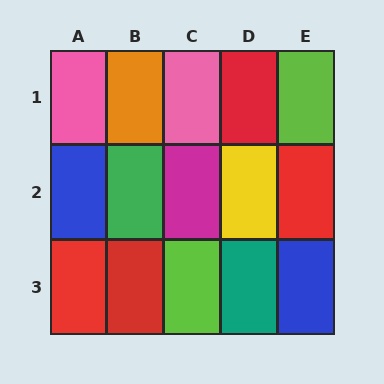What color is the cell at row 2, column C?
Magenta.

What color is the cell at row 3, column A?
Red.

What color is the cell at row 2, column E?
Red.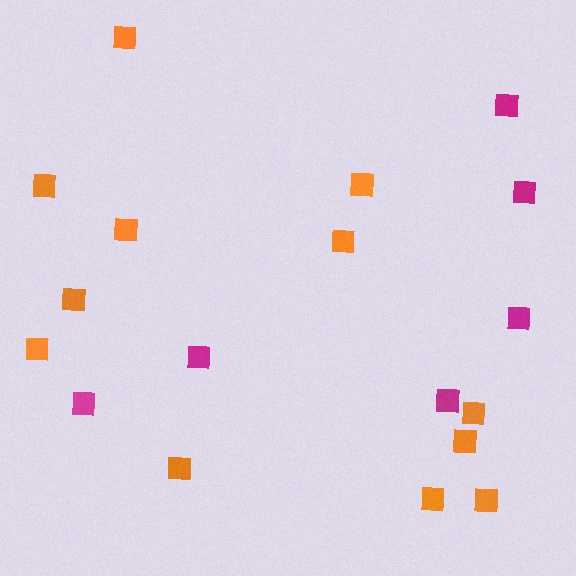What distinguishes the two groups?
There are 2 groups: one group of magenta squares (6) and one group of orange squares (12).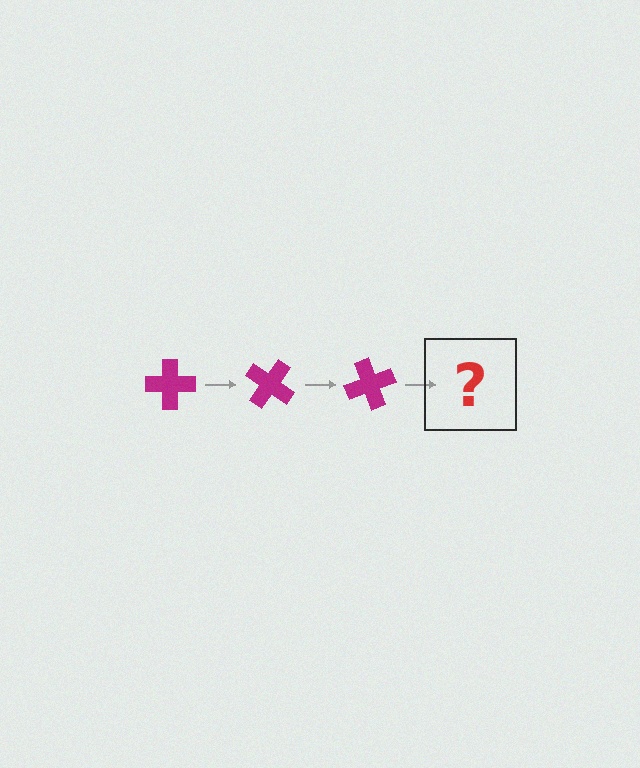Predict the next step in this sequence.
The next step is a magenta cross rotated 105 degrees.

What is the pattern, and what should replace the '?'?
The pattern is that the cross rotates 35 degrees each step. The '?' should be a magenta cross rotated 105 degrees.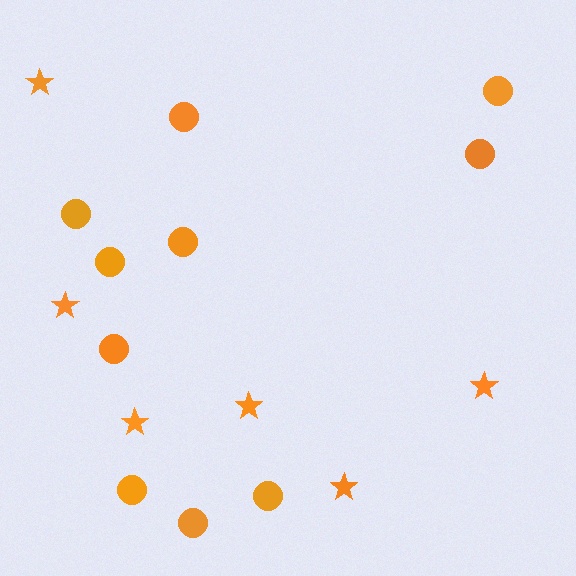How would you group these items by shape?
There are 2 groups: one group of circles (10) and one group of stars (6).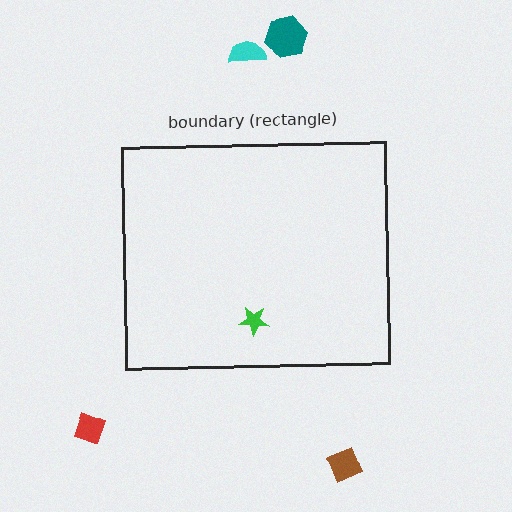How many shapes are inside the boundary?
1 inside, 4 outside.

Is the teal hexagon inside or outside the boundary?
Outside.